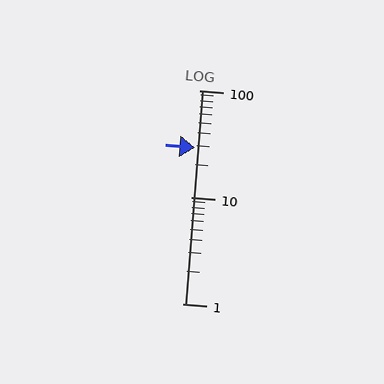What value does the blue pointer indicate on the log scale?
The pointer indicates approximately 29.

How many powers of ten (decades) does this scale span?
The scale spans 2 decades, from 1 to 100.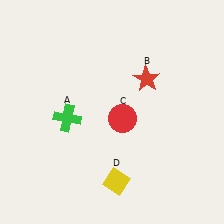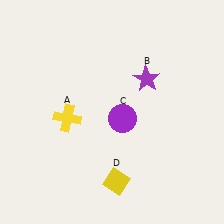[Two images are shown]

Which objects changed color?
A changed from green to yellow. B changed from red to purple. C changed from red to purple.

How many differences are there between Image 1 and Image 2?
There are 3 differences between the two images.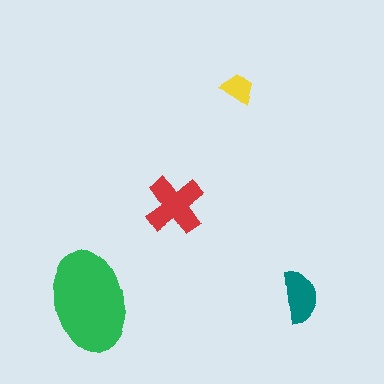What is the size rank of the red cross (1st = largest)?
2nd.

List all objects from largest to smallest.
The green ellipse, the red cross, the teal semicircle, the yellow trapezoid.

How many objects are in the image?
There are 4 objects in the image.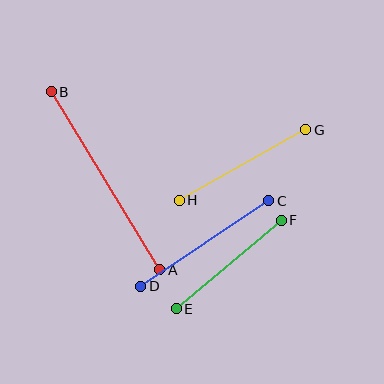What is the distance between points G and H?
The distance is approximately 145 pixels.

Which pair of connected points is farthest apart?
Points A and B are farthest apart.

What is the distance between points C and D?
The distance is approximately 154 pixels.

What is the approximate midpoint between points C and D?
The midpoint is at approximately (205, 243) pixels.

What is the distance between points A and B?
The distance is approximately 208 pixels.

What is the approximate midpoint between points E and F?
The midpoint is at approximately (229, 264) pixels.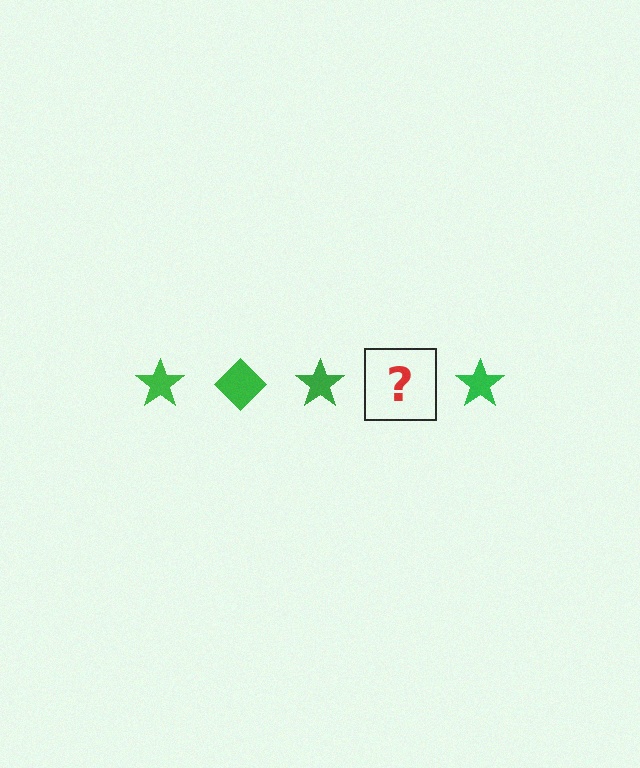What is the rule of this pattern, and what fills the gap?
The rule is that the pattern cycles through star, diamond shapes in green. The gap should be filled with a green diamond.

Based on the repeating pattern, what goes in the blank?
The blank should be a green diamond.